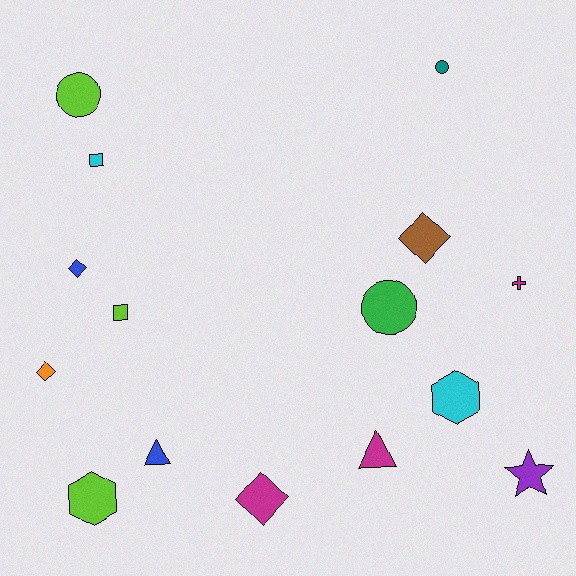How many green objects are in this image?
There is 1 green object.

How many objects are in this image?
There are 15 objects.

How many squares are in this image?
There are 2 squares.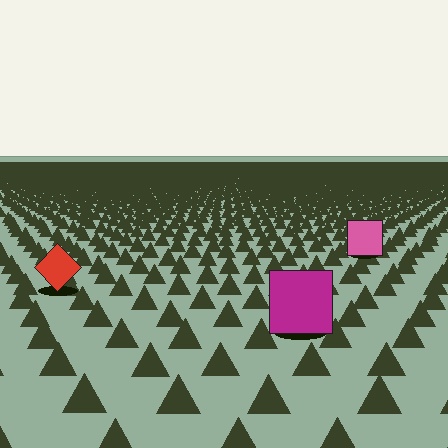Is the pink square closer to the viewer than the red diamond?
No. The red diamond is closer — you can tell from the texture gradient: the ground texture is coarser near it.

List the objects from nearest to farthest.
From nearest to farthest: the magenta square, the red diamond, the pink square.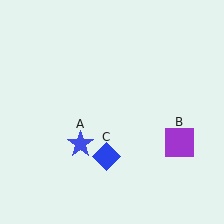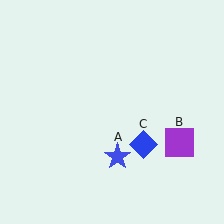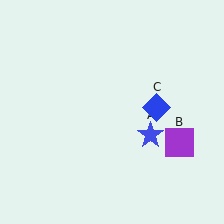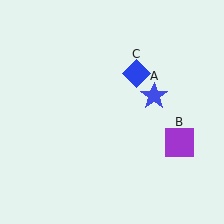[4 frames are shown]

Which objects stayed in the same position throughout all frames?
Purple square (object B) remained stationary.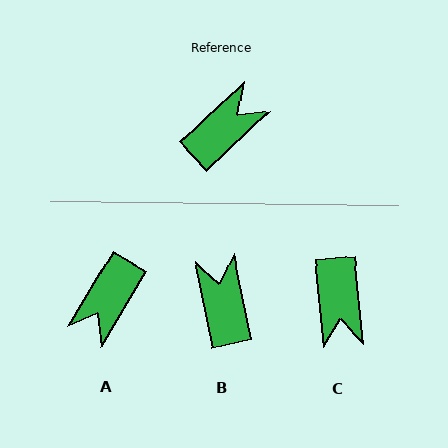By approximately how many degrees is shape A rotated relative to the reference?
Approximately 164 degrees clockwise.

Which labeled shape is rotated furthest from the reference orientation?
A, about 164 degrees away.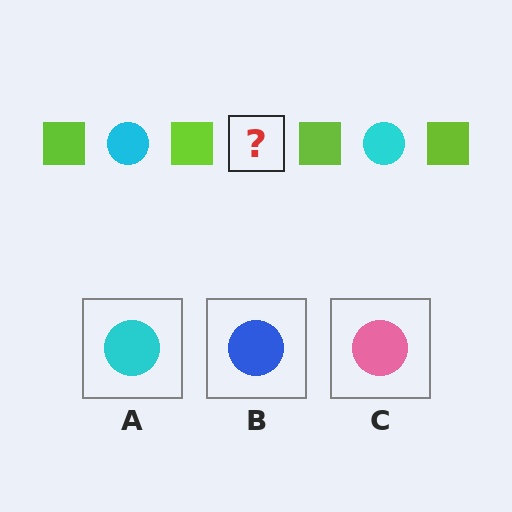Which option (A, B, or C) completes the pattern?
A.